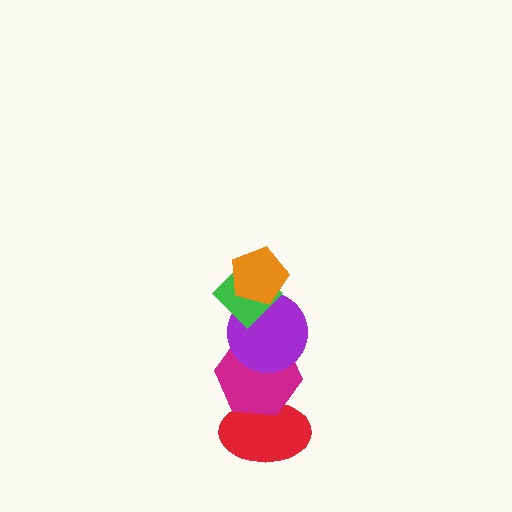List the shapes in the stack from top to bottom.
From top to bottom: the orange pentagon, the green diamond, the purple circle, the magenta hexagon, the red ellipse.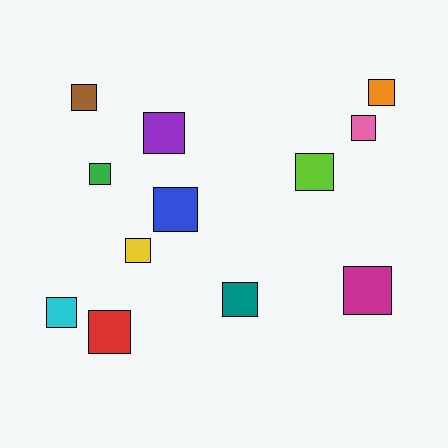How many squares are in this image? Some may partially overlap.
There are 12 squares.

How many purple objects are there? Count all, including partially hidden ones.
There is 1 purple object.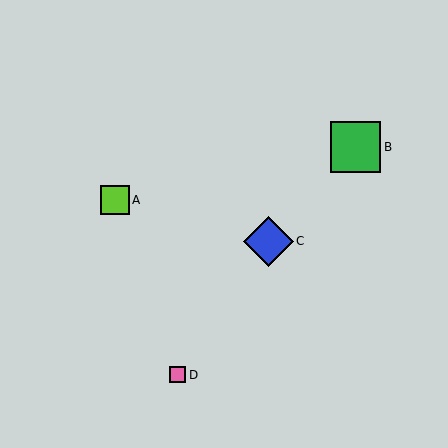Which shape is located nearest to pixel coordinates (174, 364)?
The pink square (labeled D) at (178, 375) is nearest to that location.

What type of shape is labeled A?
Shape A is a lime square.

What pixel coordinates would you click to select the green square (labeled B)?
Click at (356, 147) to select the green square B.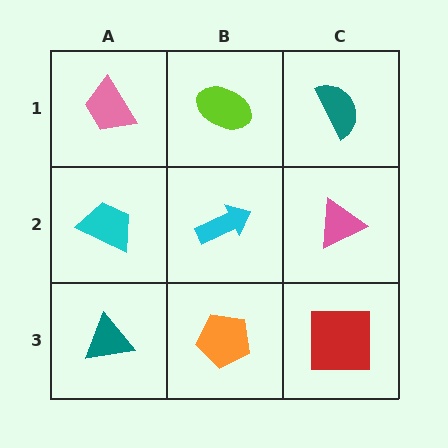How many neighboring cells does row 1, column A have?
2.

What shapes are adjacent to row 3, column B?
A cyan arrow (row 2, column B), a teal triangle (row 3, column A), a red square (row 3, column C).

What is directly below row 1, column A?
A cyan trapezoid.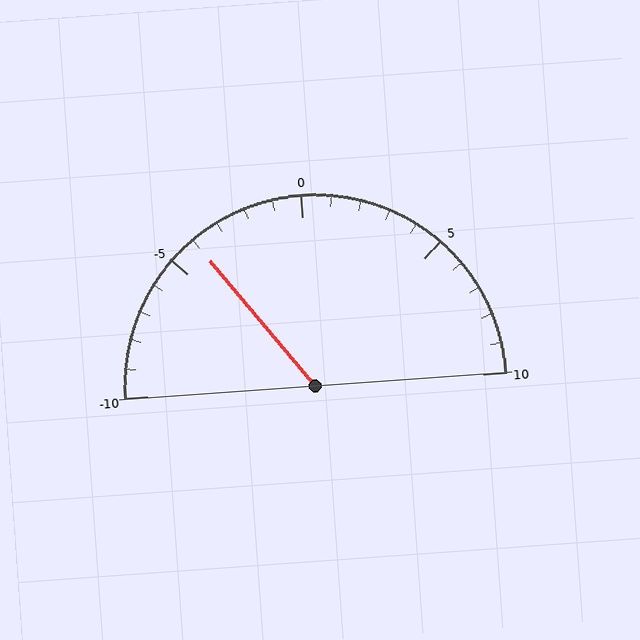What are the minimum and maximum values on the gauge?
The gauge ranges from -10 to 10.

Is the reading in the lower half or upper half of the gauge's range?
The reading is in the lower half of the range (-10 to 10).